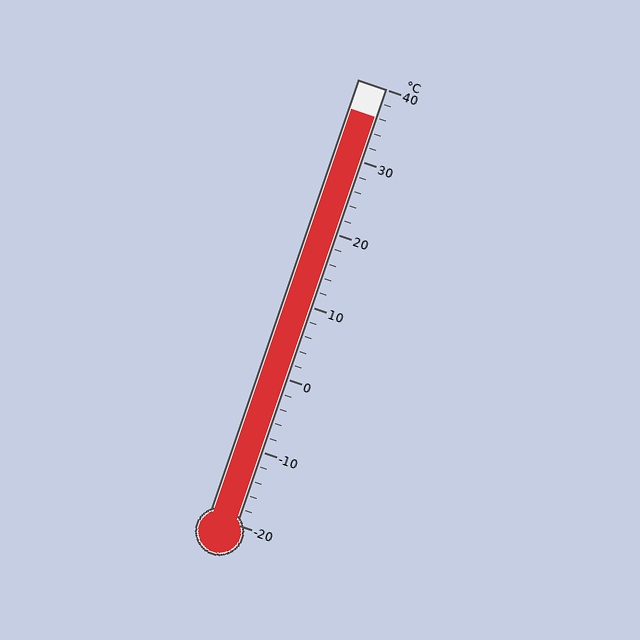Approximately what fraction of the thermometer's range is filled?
The thermometer is filled to approximately 95% of its range.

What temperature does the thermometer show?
The thermometer shows approximately 36°C.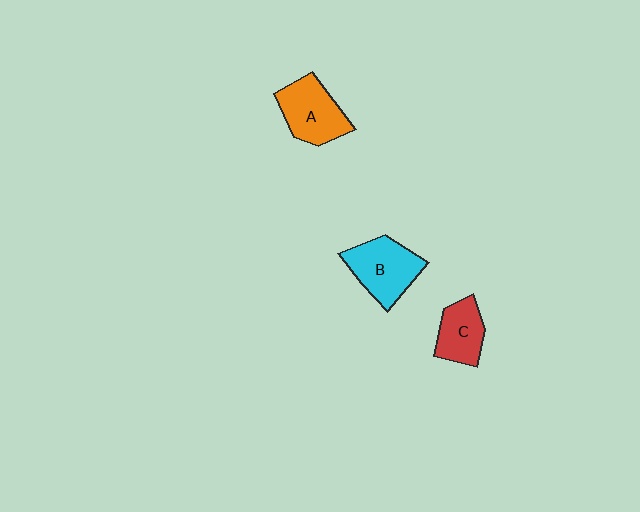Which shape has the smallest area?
Shape C (red).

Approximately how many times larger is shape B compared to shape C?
Approximately 1.4 times.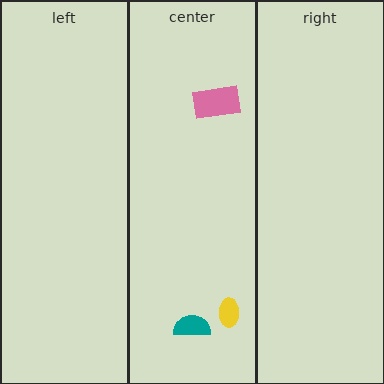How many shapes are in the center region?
3.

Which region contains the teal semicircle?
The center region.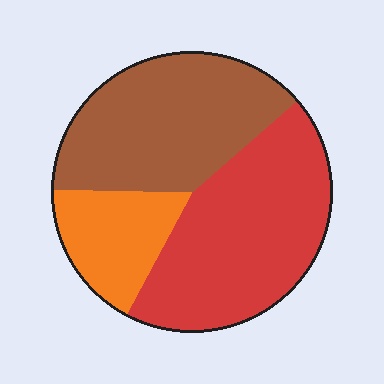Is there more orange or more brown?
Brown.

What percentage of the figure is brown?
Brown takes up between a quarter and a half of the figure.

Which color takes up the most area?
Red, at roughly 45%.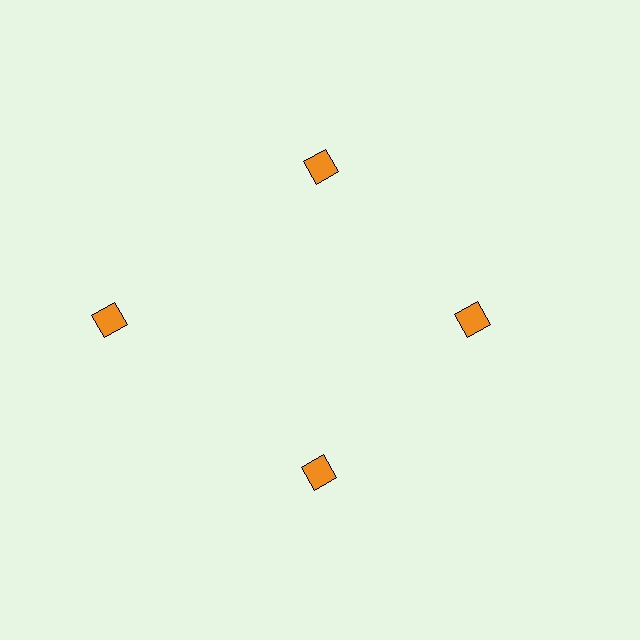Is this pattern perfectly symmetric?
No. The 4 orange diamonds are arranged in a ring, but one element near the 9 o'clock position is pushed outward from the center, breaking the 4-fold rotational symmetry.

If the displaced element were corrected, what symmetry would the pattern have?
It would have 4-fold rotational symmetry — the pattern would map onto itself every 90 degrees.